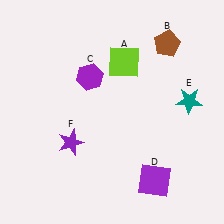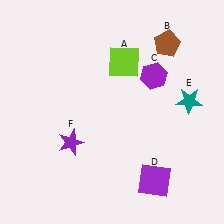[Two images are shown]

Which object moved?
The purple hexagon (C) moved right.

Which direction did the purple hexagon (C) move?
The purple hexagon (C) moved right.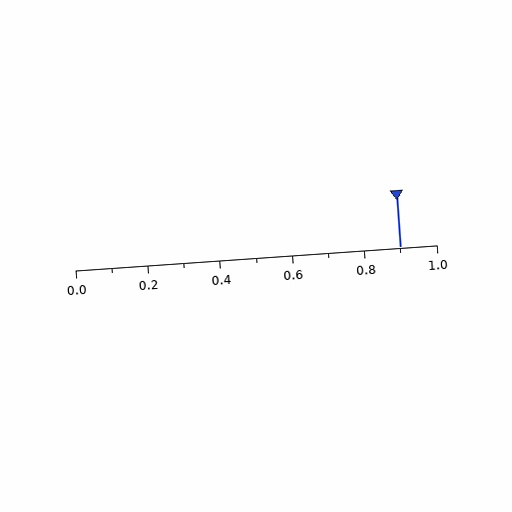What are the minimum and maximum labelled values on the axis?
The axis runs from 0.0 to 1.0.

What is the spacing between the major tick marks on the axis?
The major ticks are spaced 0.2 apart.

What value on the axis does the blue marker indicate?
The marker indicates approximately 0.9.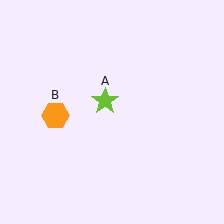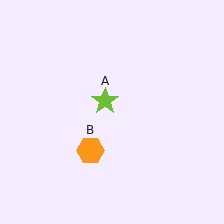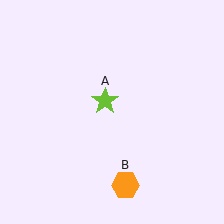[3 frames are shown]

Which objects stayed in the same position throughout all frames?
Lime star (object A) remained stationary.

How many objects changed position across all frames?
1 object changed position: orange hexagon (object B).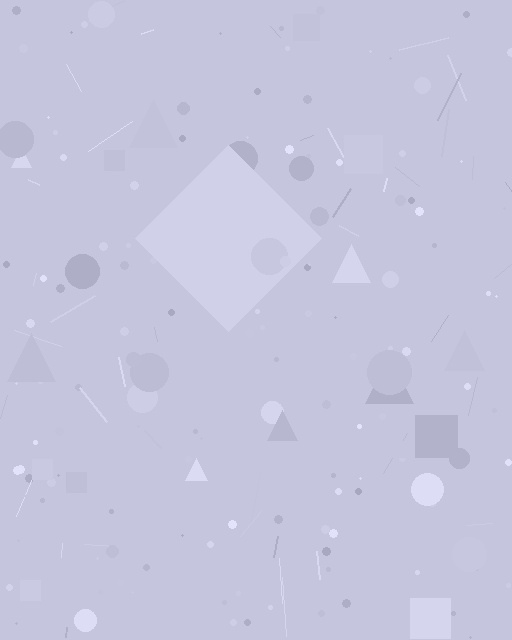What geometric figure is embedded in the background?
A diamond is embedded in the background.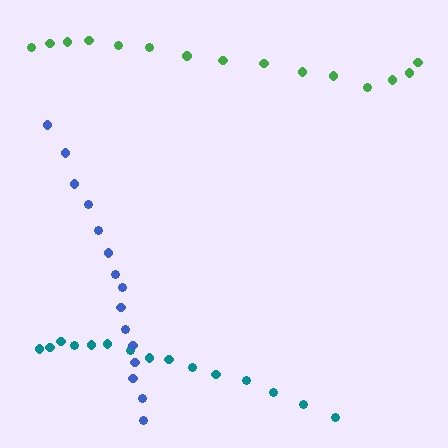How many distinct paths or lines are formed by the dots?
There are 3 distinct paths.